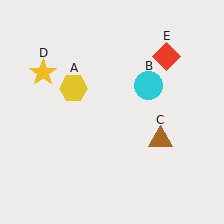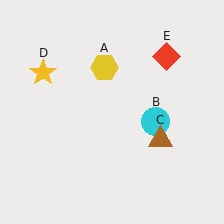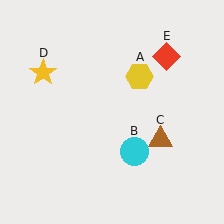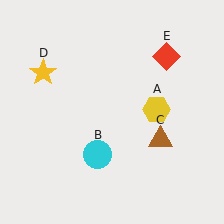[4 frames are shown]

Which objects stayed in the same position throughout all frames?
Brown triangle (object C) and yellow star (object D) and red diamond (object E) remained stationary.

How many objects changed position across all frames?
2 objects changed position: yellow hexagon (object A), cyan circle (object B).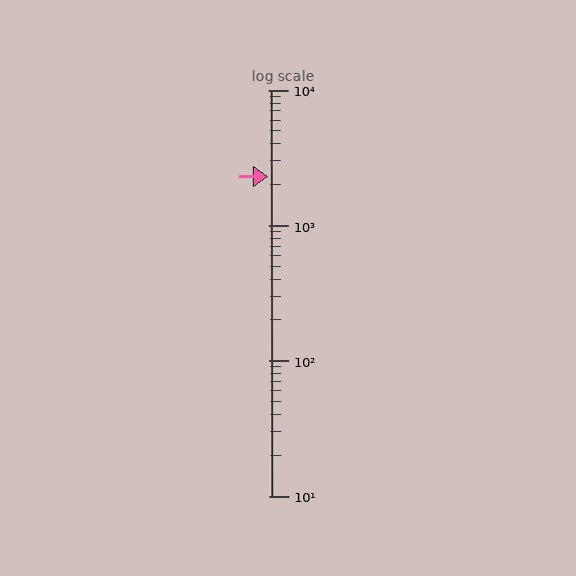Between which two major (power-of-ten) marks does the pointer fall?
The pointer is between 1000 and 10000.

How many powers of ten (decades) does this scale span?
The scale spans 3 decades, from 10 to 10000.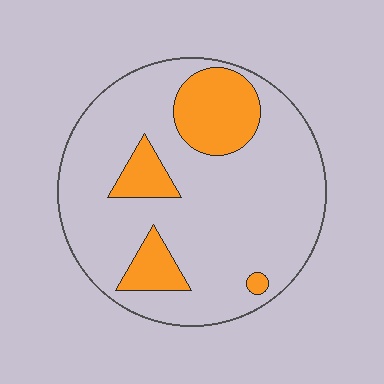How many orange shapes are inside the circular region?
4.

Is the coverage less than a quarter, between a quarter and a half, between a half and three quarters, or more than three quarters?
Less than a quarter.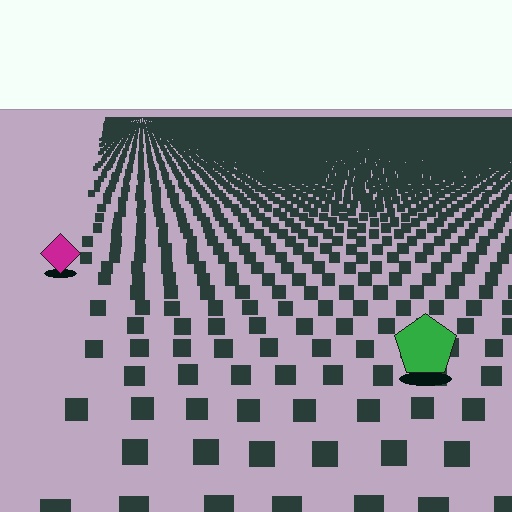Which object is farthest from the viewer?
The magenta diamond is farthest from the viewer. It appears smaller and the ground texture around it is denser.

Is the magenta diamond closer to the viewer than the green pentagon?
No. The green pentagon is closer — you can tell from the texture gradient: the ground texture is coarser near it.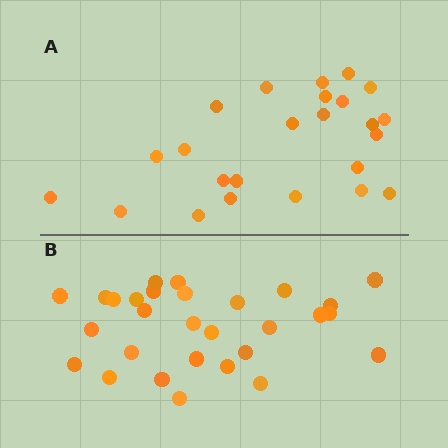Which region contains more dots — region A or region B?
Region B (the bottom region) has more dots.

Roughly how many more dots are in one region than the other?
Region B has about 5 more dots than region A.